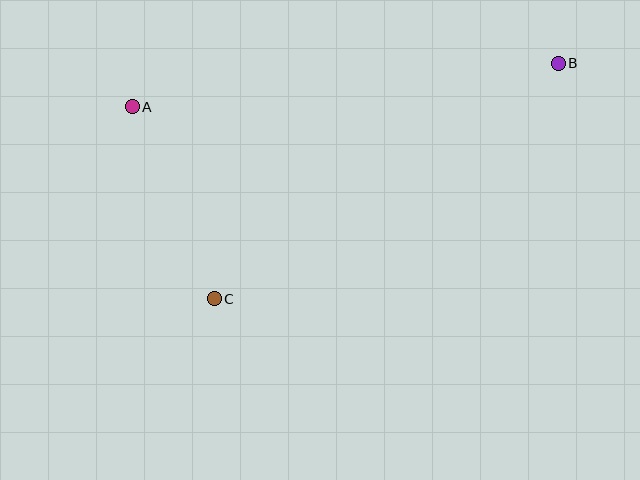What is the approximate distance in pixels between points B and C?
The distance between B and C is approximately 417 pixels.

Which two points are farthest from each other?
Points A and B are farthest from each other.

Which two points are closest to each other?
Points A and C are closest to each other.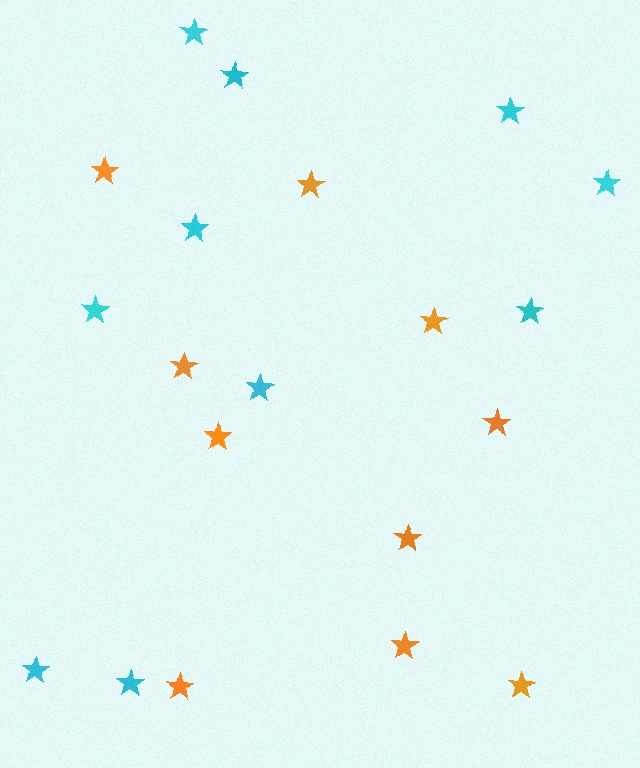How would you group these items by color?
There are 2 groups: one group of orange stars (10) and one group of cyan stars (10).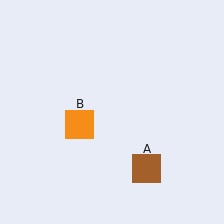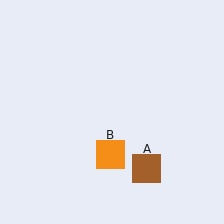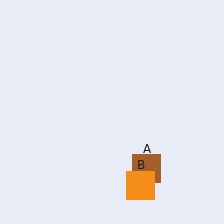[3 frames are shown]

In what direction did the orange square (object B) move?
The orange square (object B) moved down and to the right.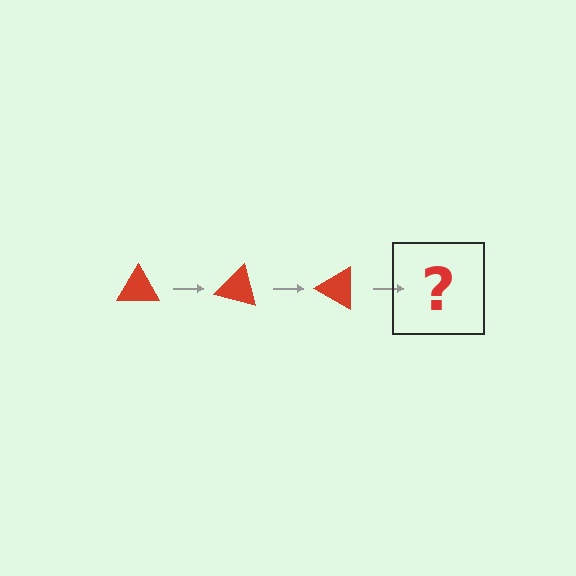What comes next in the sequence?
The next element should be a red triangle rotated 45 degrees.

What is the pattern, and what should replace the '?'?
The pattern is that the triangle rotates 15 degrees each step. The '?' should be a red triangle rotated 45 degrees.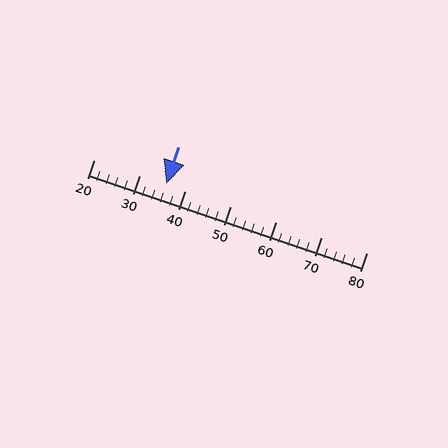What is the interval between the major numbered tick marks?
The major tick marks are spaced 10 units apart.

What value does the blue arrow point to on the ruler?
The blue arrow points to approximately 36.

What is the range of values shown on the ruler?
The ruler shows values from 20 to 80.